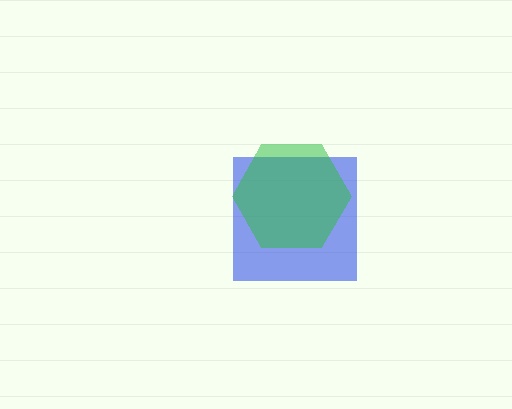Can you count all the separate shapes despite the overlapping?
Yes, there are 2 separate shapes.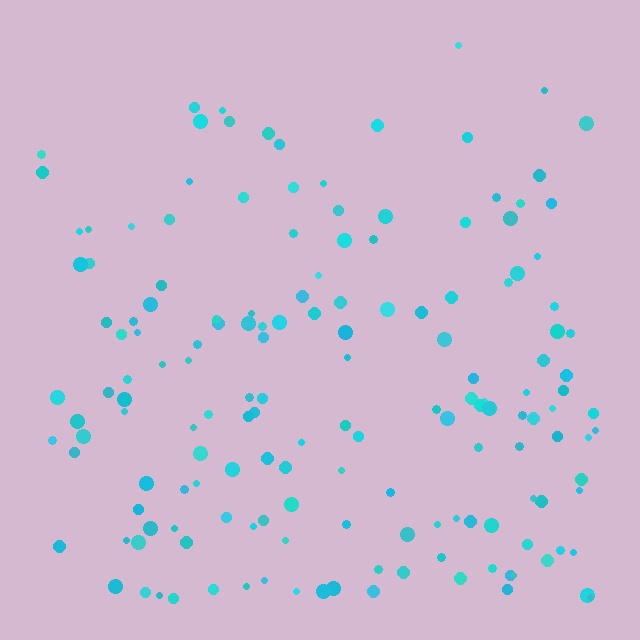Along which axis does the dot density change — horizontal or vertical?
Vertical.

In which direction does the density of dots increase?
From top to bottom, with the bottom side densest.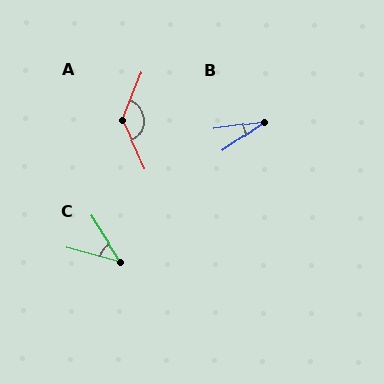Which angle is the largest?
A, at approximately 134 degrees.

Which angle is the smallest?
B, at approximately 27 degrees.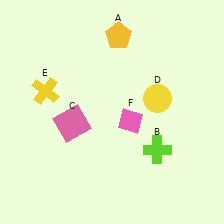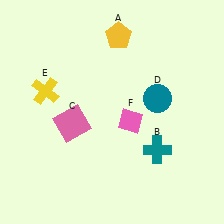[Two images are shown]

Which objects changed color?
B changed from lime to teal. D changed from yellow to teal.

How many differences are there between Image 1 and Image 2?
There are 2 differences between the two images.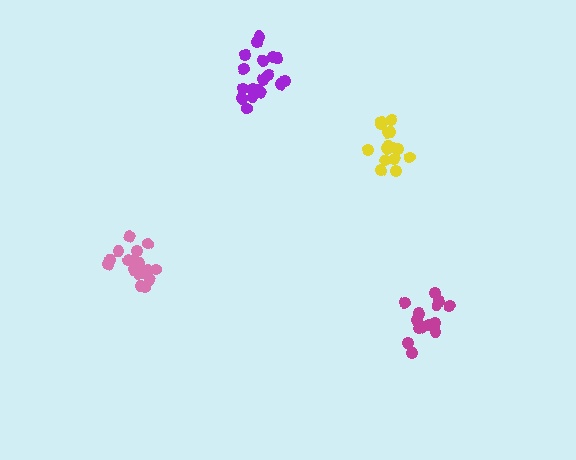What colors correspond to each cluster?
The clusters are colored: pink, magenta, yellow, purple.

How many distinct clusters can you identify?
There are 4 distinct clusters.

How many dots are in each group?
Group 1: 19 dots, Group 2: 15 dots, Group 3: 15 dots, Group 4: 18 dots (67 total).